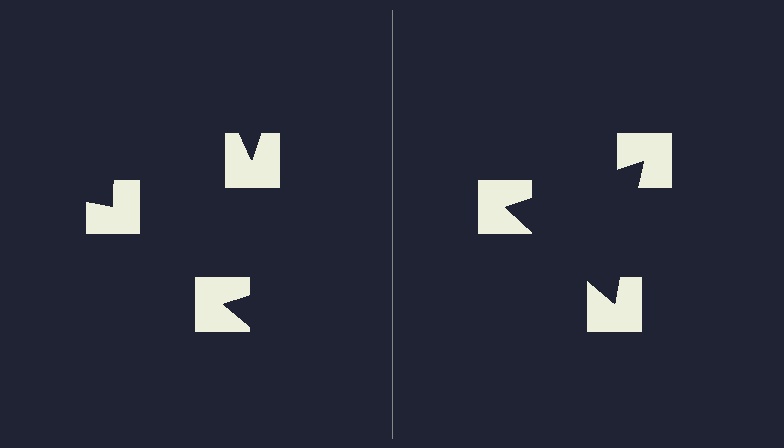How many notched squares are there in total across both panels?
6 — 3 on each side.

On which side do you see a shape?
An illusory triangle appears on the right side. On the left side the wedge cuts are rotated, so no coherent shape forms.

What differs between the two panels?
The notched squares are positioned identically on both sides; only the wedge orientations differ. On the right they align to a triangle; on the left they are misaligned.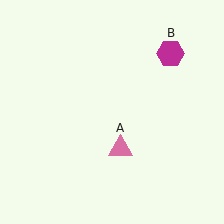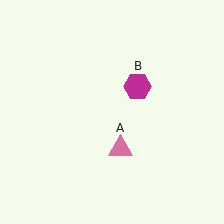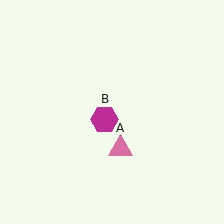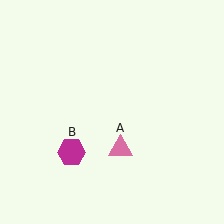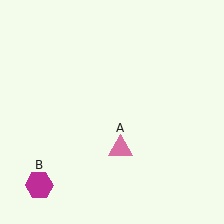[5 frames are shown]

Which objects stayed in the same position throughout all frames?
Pink triangle (object A) remained stationary.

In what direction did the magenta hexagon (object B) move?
The magenta hexagon (object B) moved down and to the left.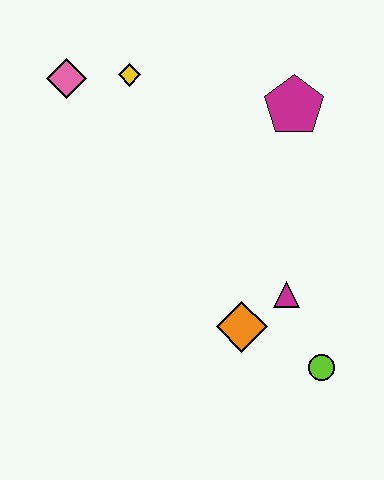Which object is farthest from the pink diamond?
The lime circle is farthest from the pink diamond.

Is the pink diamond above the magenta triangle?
Yes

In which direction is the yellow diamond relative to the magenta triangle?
The yellow diamond is above the magenta triangle.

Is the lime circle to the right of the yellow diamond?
Yes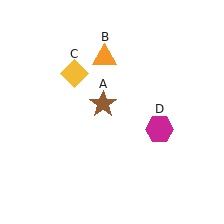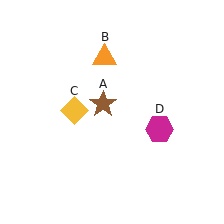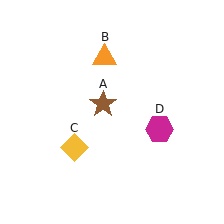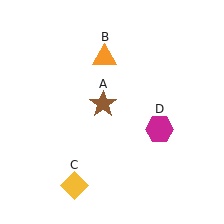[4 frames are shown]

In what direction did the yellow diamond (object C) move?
The yellow diamond (object C) moved down.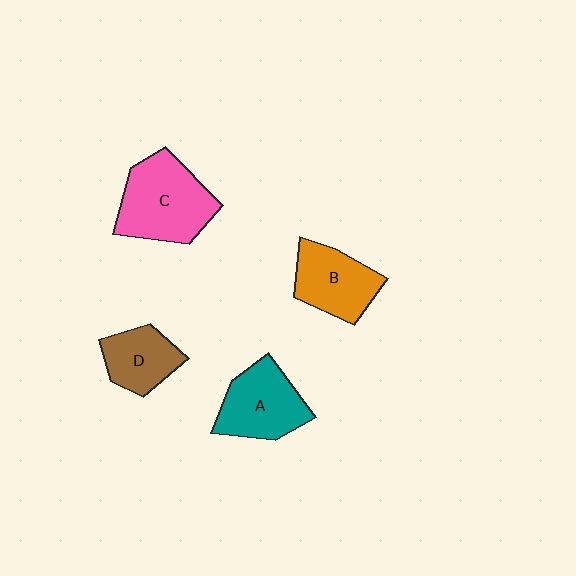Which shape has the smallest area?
Shape D (brown).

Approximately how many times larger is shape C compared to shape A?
Approximately 1.3 times.